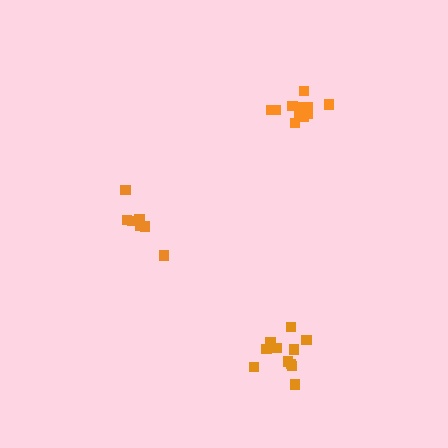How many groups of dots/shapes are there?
There are 3 groups.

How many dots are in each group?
Group 1: 7 dots, Group 2: 12 dots, Group 3: 11 dots (30 total).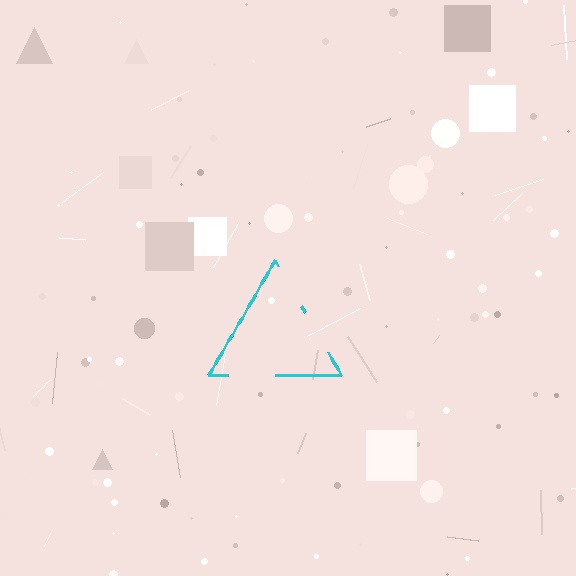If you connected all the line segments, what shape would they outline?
They would outline a triangle.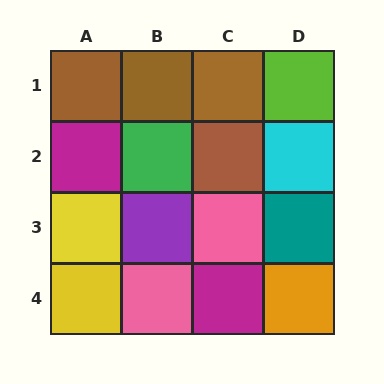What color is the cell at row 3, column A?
Yellow.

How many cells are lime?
1 cell is lime.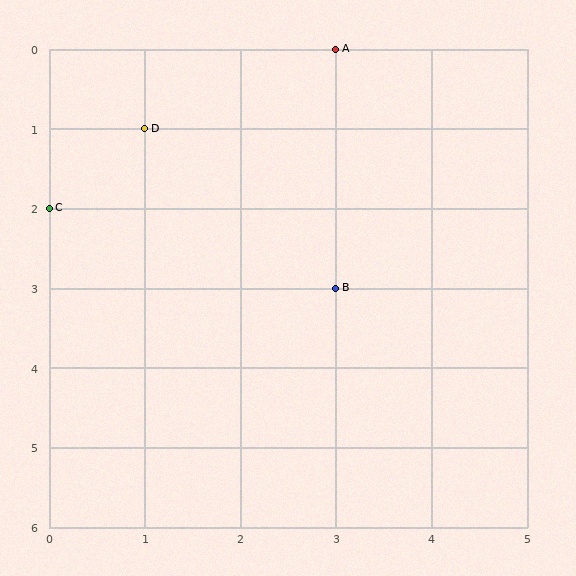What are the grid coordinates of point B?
Point B is at grid coordinates (3, 3).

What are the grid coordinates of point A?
Point A is at grid coordinates (3, 0).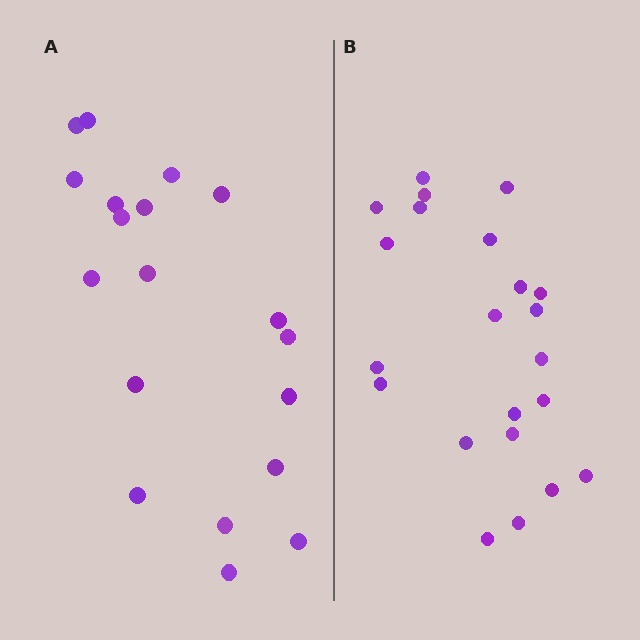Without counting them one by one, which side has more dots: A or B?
Region B (the right region) has more dots.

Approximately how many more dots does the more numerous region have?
Region B has just a few more — roughly 2 or 3 more dots than region A.